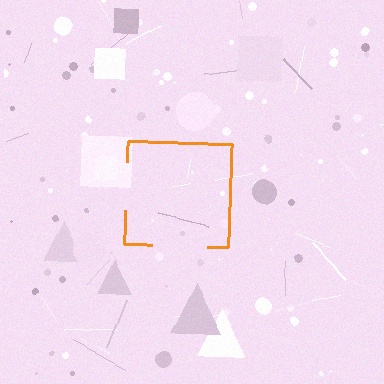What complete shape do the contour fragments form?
The contour fragments form a square.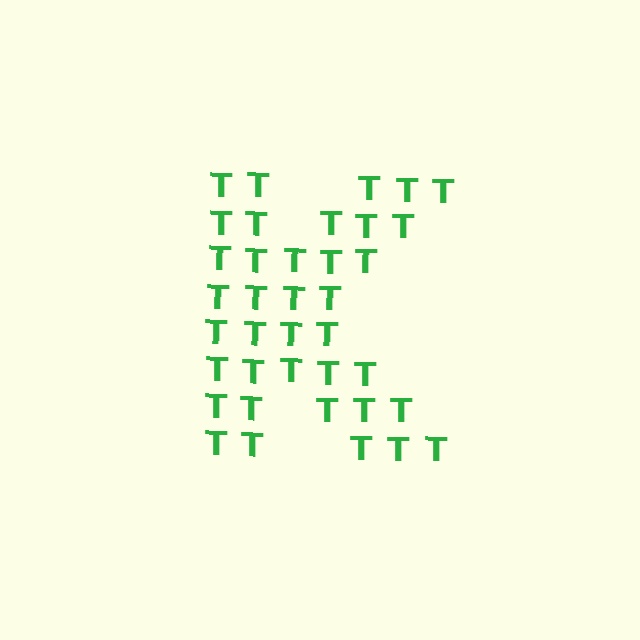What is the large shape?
The large shape is the letter K.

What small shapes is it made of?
It is made of small letter T's.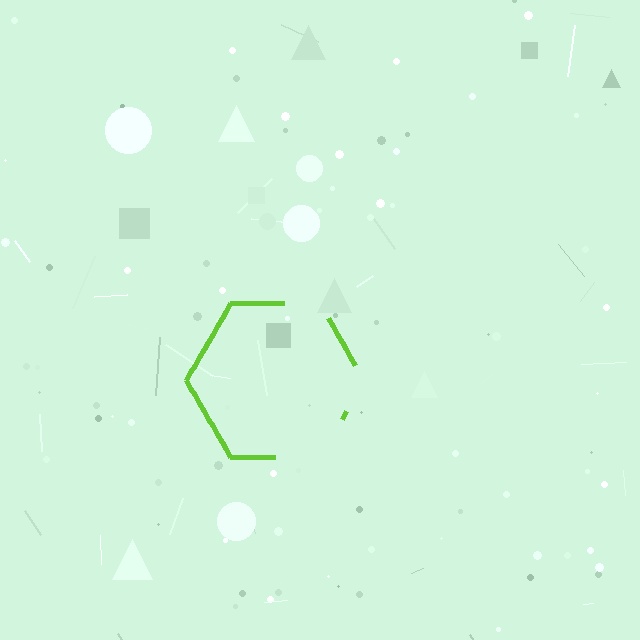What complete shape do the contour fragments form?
The contour fragments form a hexagon.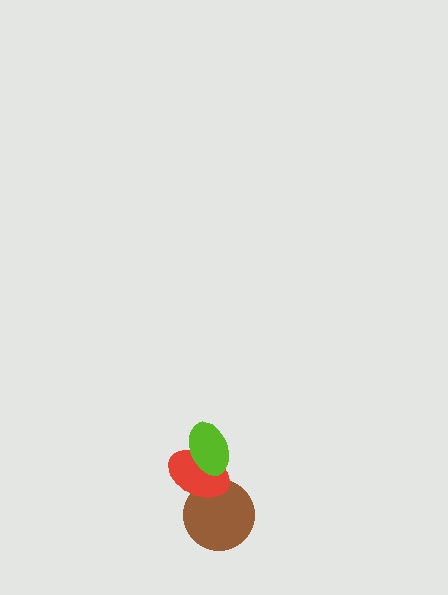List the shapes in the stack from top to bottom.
From top to bottom: the lime ellipse, the red ellipse, the brown circle.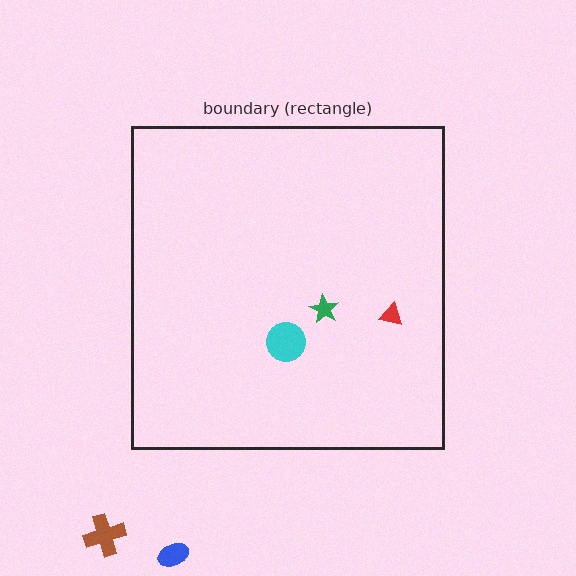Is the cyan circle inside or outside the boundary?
Inside.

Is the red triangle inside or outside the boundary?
Inside.